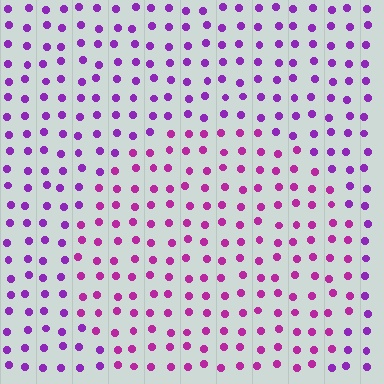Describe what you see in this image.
The image is filled with small purple elements in a uniform arrangement. A circle-shaped region is visible where the elements are tinted to a slightly different hue, forming a subtle color boundary.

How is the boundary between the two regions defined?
The boundary is defined purely by a slight shift in hue (about 27 degrees). Spacing, size, and orientation are identical on both sides.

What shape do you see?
I see a circle.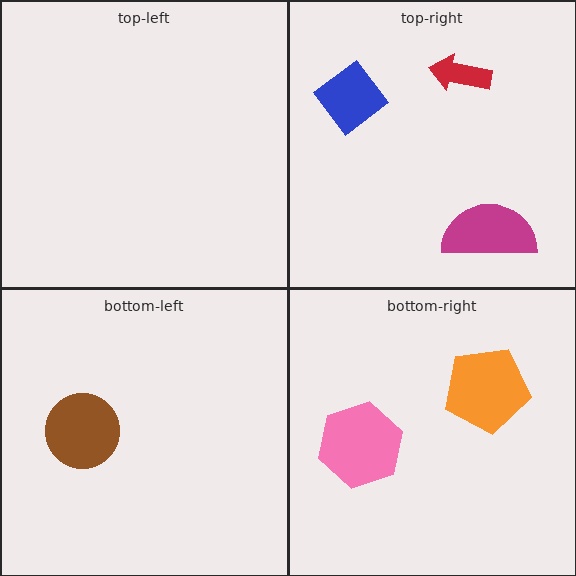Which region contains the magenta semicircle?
The top-right region.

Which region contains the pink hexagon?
The bottom-right region.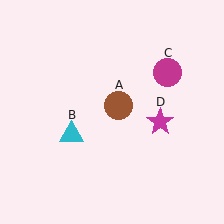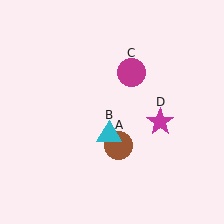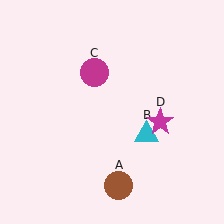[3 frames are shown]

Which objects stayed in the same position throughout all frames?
Magenta star (object D) remained stationary.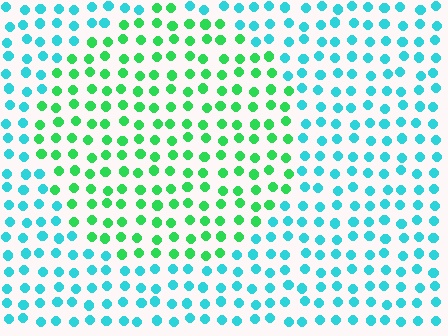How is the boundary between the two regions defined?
The boundary is defined purely by a slight shift in hue (about 48 degrees). Spacing, size, and orientation are identical on both sides.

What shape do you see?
I see a circle.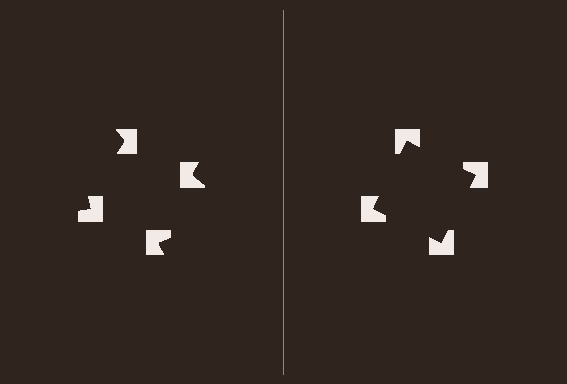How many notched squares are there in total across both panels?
8 — 4 on each side.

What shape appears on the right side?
An illusory square.